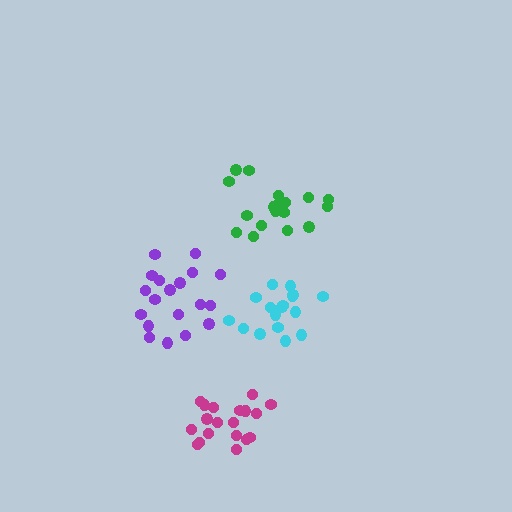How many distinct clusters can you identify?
There are 4 distinct clusters.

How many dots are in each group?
Group 1: 19 dots, Group 2: 19 dots, Group 3: 17 dots, Group 4: 19 dots (74 total).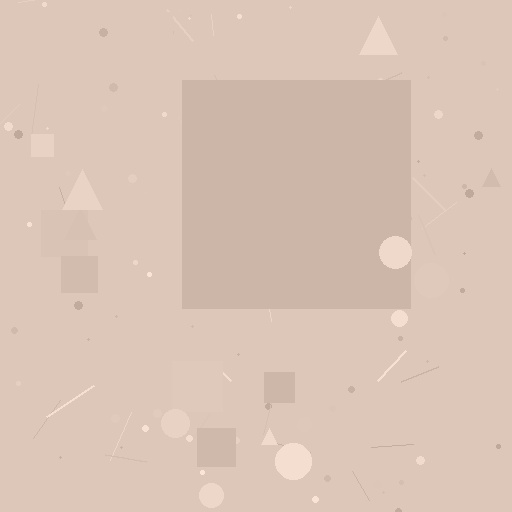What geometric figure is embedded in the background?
A square is embedded in the background.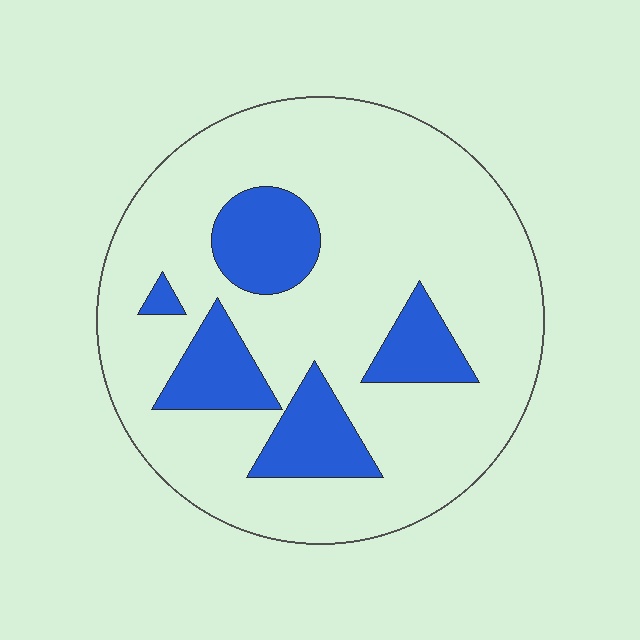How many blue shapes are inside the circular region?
5.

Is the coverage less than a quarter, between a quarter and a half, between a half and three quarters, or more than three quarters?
Less than a quarter.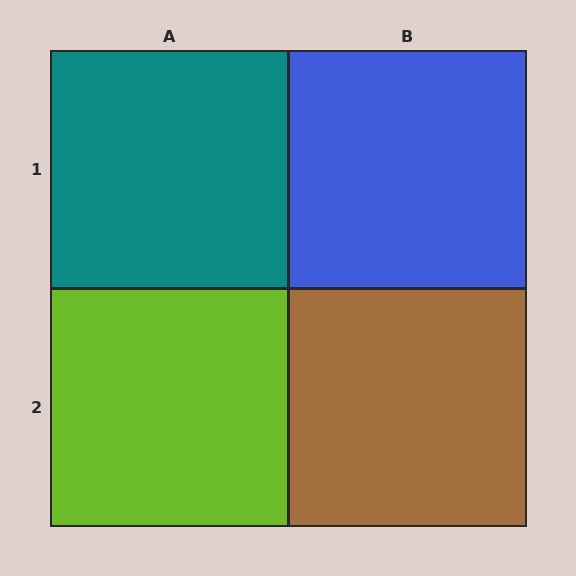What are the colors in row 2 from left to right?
Lime, brown.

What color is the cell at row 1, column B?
Blue.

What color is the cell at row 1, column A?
Teal.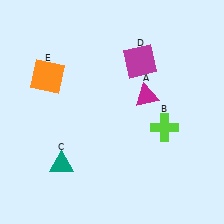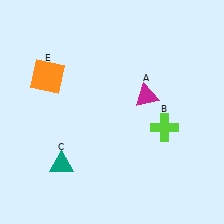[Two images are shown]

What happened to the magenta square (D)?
The magenta square (D) was removed in Image 2. It was in the top-right area of Image 1.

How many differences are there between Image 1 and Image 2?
There is 1 difference between the two images.